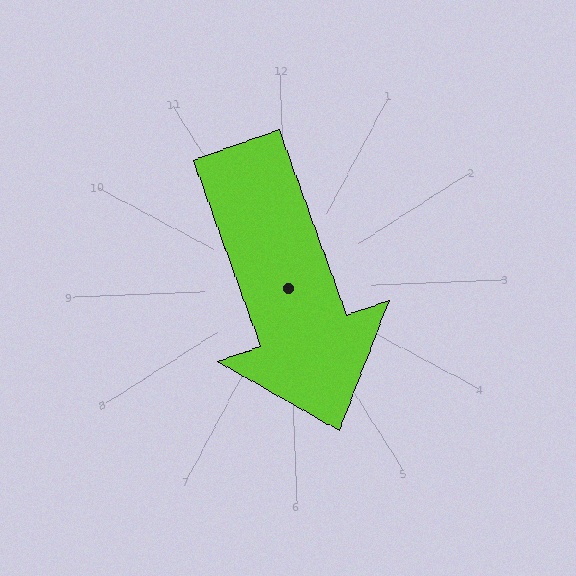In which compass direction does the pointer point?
South.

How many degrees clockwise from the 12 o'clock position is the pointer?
Approximately 162 degrees.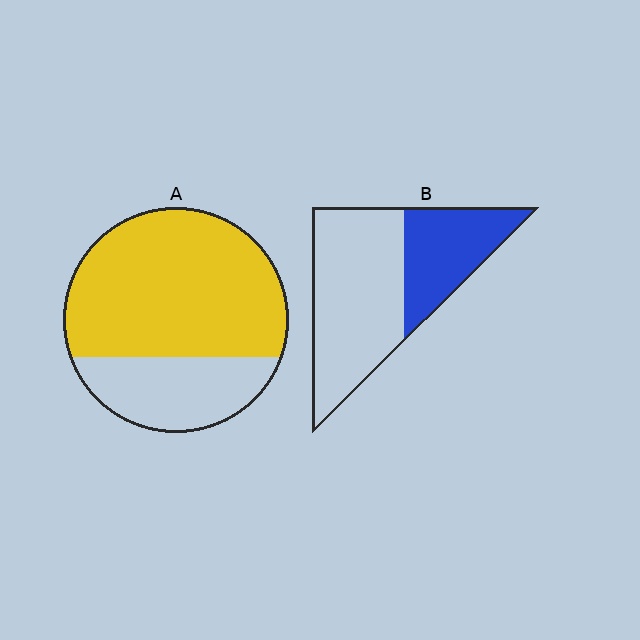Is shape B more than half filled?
No.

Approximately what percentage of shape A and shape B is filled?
A is approximately 70% and B is approximately 35%.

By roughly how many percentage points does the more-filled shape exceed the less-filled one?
By roughly 35 percentage points (A over B).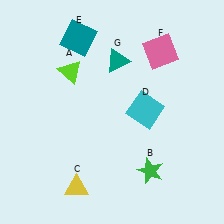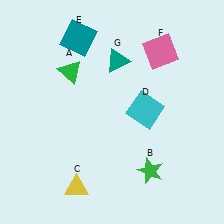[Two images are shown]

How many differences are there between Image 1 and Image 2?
There is 1 difference between the two images.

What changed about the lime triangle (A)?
In Image 1, A is lime. In Image 2, it changed to green.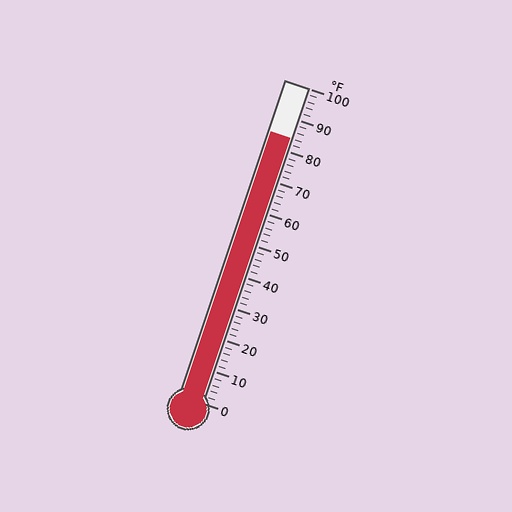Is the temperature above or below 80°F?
The temperature is above 80°F.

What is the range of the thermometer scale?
The thermometer scale ranges from 0°F to 100°F.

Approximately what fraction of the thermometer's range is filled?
The thermometer is filled to approximately 85% of its range.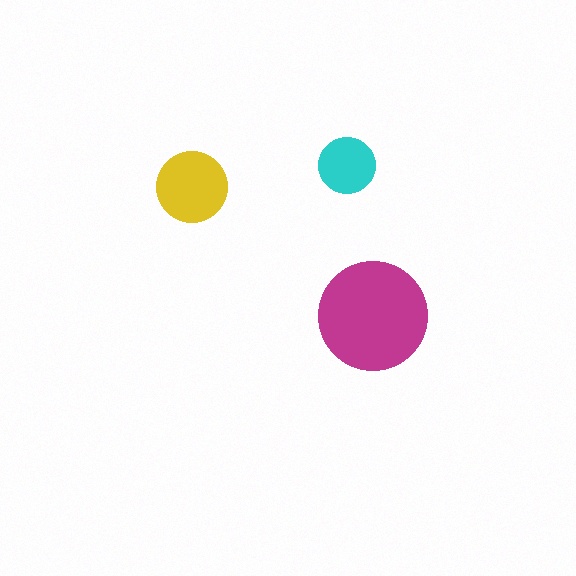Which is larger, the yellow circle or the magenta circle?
The magenta one.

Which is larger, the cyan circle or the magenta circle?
The magenta one.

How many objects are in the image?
There are 3 objects in the image.